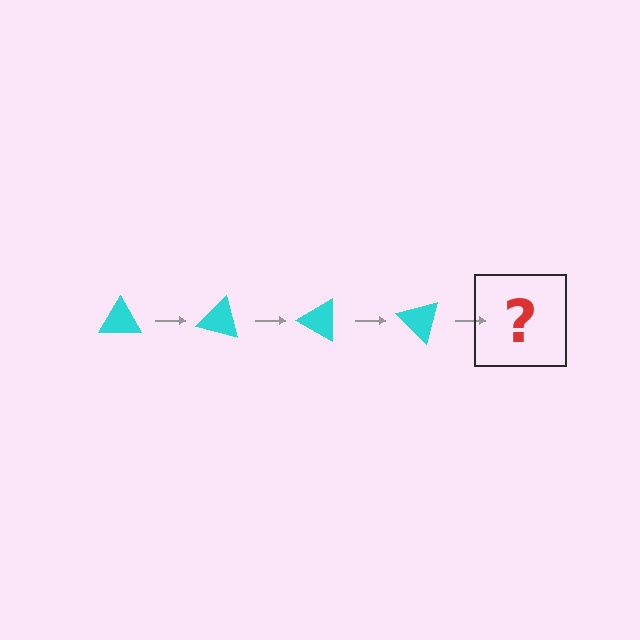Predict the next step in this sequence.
The next step is a cyan triangle rotated 60 degrees.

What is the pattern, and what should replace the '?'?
The pattern is that the triangle rotates 15 degrees each step. The '?' should be a cyan triangle rotated 60 degrees.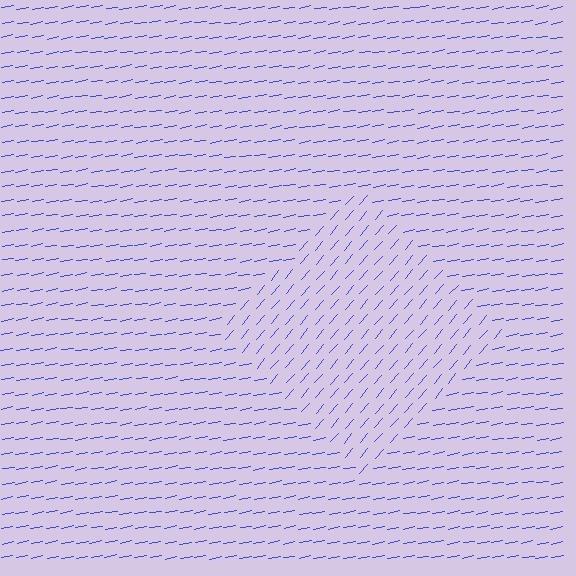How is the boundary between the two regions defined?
The boundary is defined purely by a change in line orientation (approximately 39 degrees difference). All lines are the same color and thickness.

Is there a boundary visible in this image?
Yes, there is a texture boundary formed by a change in line orientation.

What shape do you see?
I see a diamond.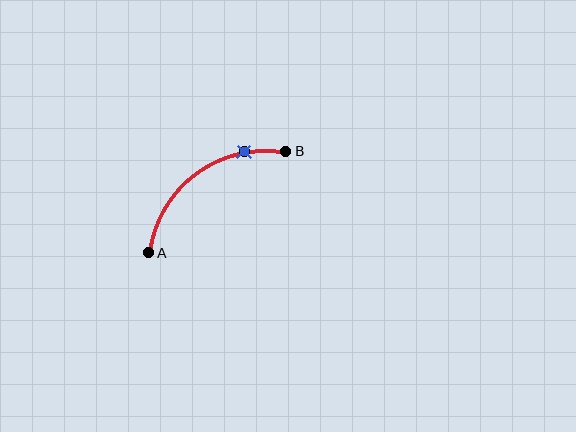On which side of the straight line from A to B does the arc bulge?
The arc bulges above and to the left of the straight line connecting A and B.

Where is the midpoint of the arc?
The arc midpoint is the point on the curve farthest from the straight line joining A and B. It sits above and to the left of that line.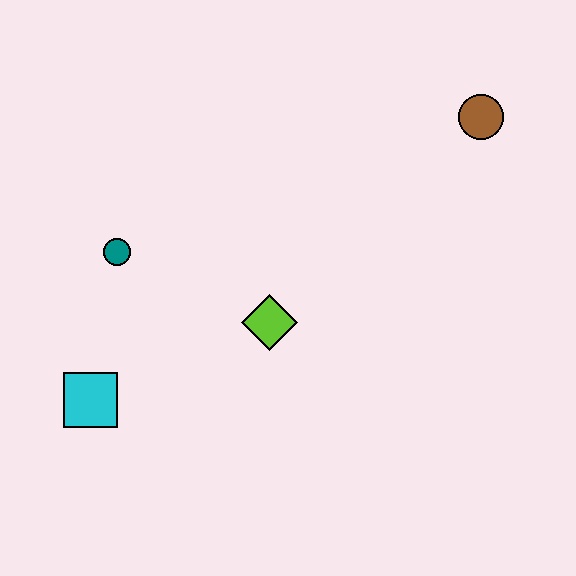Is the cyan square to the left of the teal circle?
Yes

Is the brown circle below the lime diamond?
No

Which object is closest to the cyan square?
The teal circle is closest to the cyan square.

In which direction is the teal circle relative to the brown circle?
The teal circle is to the left of the brown circle.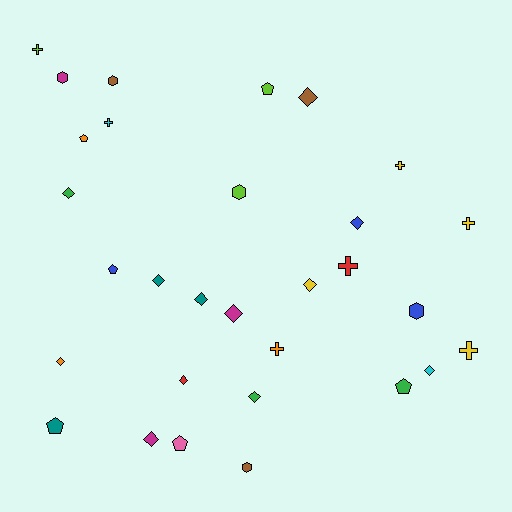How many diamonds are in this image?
There are 12 diamonds.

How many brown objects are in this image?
There are 3 brown objects.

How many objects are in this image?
There are 30 objects.